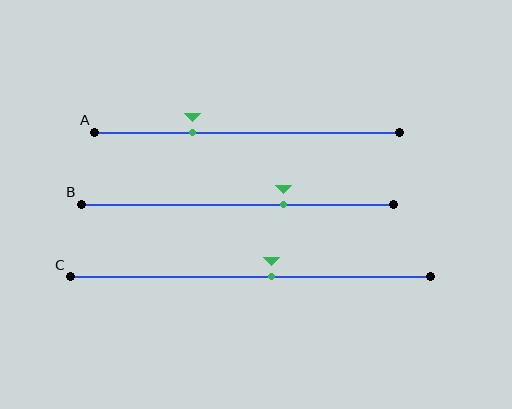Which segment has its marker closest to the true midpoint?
Segment C has its marker closest to the true midpoint.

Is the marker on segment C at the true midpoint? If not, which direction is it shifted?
No, the marker on segment C is shifted to the right by about 6% of the segment length.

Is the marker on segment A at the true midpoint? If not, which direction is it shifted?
No, the marker on segment A is shifted to the left by about 18% of the segment length.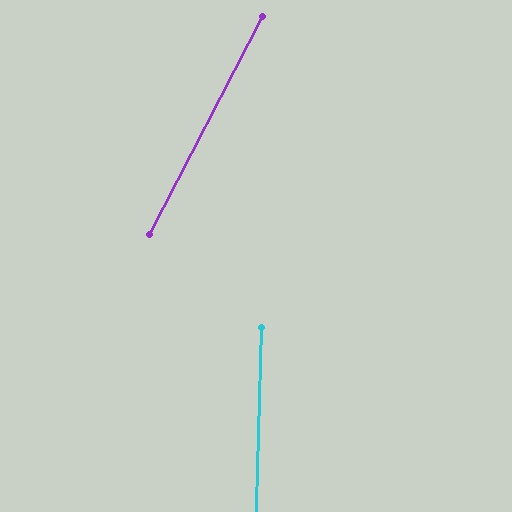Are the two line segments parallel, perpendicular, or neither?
Neither parallel nor perpendicular — they differ by about 26°.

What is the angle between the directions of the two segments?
Approximately 26 degrees.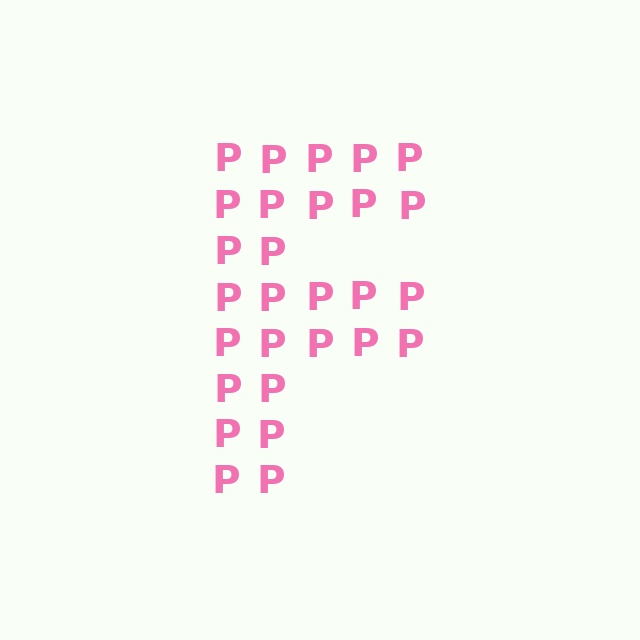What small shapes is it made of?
It is made of small letter P's.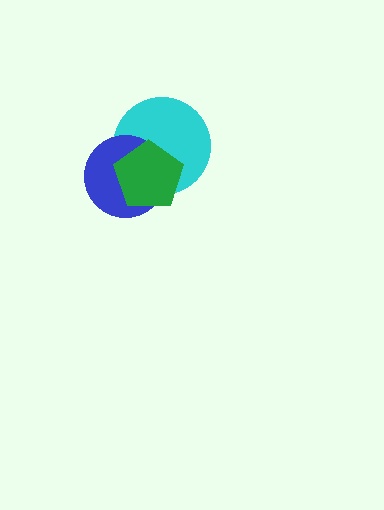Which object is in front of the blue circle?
The green pentagon is in front of the blue circle.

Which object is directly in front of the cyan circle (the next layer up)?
The blue circle is directly in front of the cyan circle.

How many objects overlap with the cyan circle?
2 objects overlap with the cyan circle.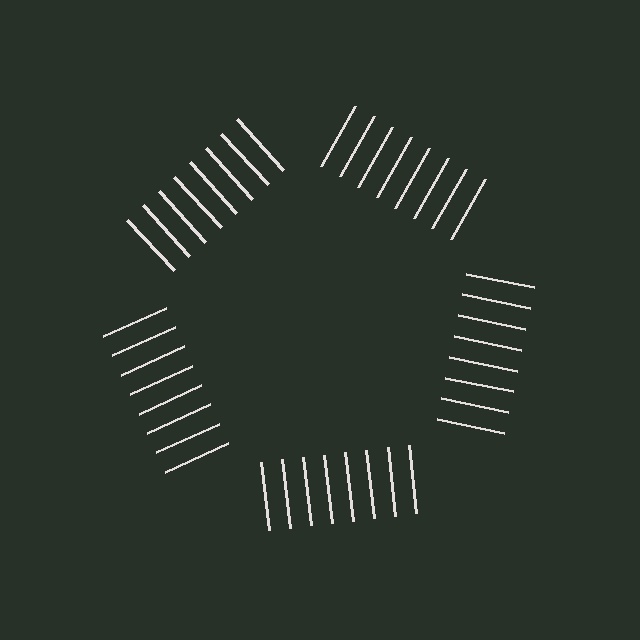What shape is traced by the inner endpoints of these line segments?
An illusory pentagon — the line segments terminate on its edges but no continuous stroke is drawn.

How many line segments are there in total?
40 — 8 along each of the 5 edges.